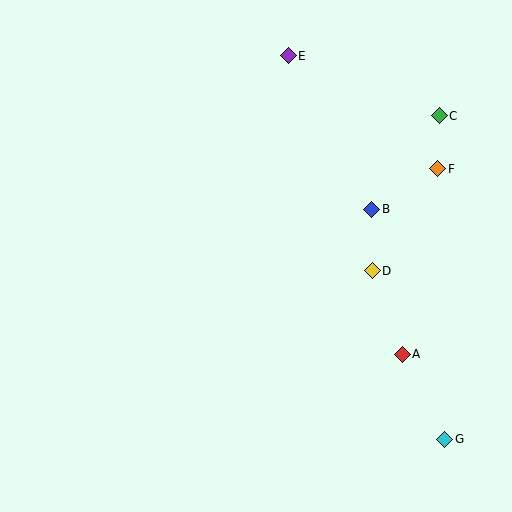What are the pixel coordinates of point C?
Point C is at (439, 116).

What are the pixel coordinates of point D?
Point D is at (372, 271).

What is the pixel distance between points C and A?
The distance between C and A is 241 pixels.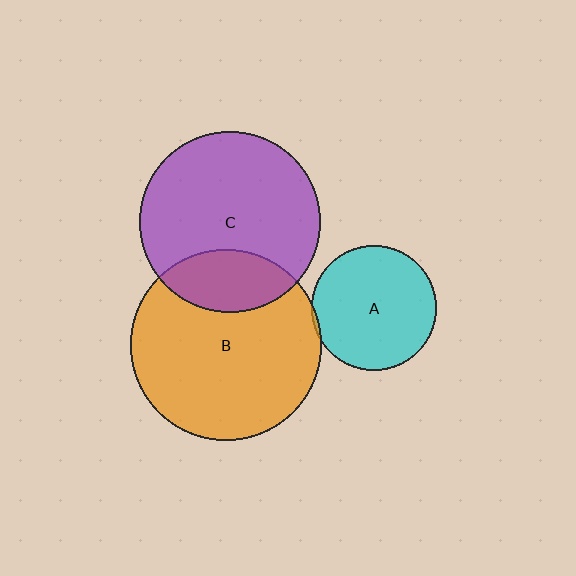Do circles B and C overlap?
Yes.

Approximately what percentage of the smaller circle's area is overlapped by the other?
Approximately 25%.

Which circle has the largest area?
Circle B (orange).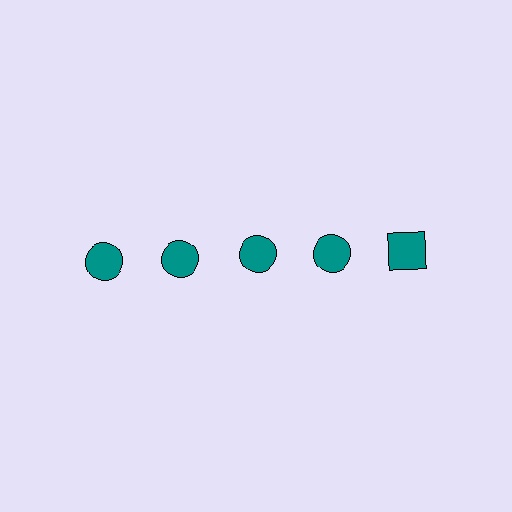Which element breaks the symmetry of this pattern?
The teal square in the top row, rightmost column breaks the symmetry. All other shapes are teal circles.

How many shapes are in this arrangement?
There are 5 shapes arranged in a grid pattern.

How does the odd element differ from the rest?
It has a different shape: square instead of circle.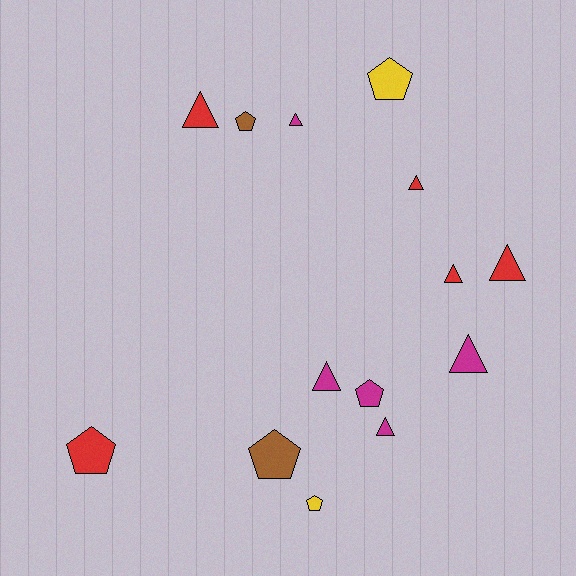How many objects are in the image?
There are 14 objects.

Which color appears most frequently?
Magenta, with 5 objects.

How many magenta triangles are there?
There are 4 magenta triangles.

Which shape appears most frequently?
Triangle, with 8 objects.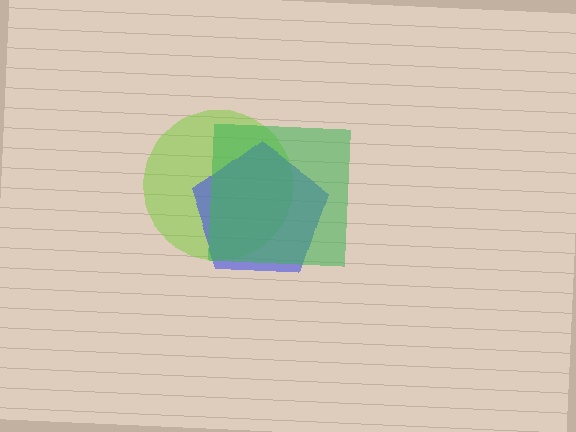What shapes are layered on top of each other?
The layered shapes are: a lime circle, a blue pentagon, a green square.